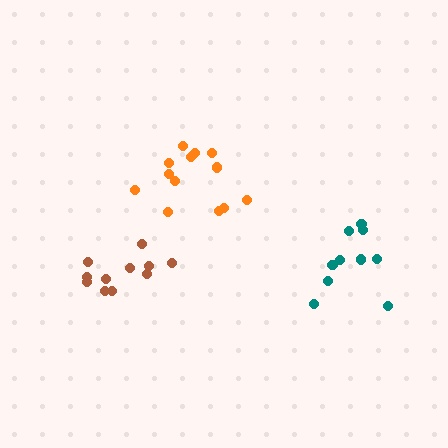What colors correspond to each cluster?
The clusters are colored: teal, brown, orange.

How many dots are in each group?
Group 1: 10 dots, Group 2: 11 dots, Group 3: 13 dots (34 total).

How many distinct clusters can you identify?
There are 3 distinct clusters.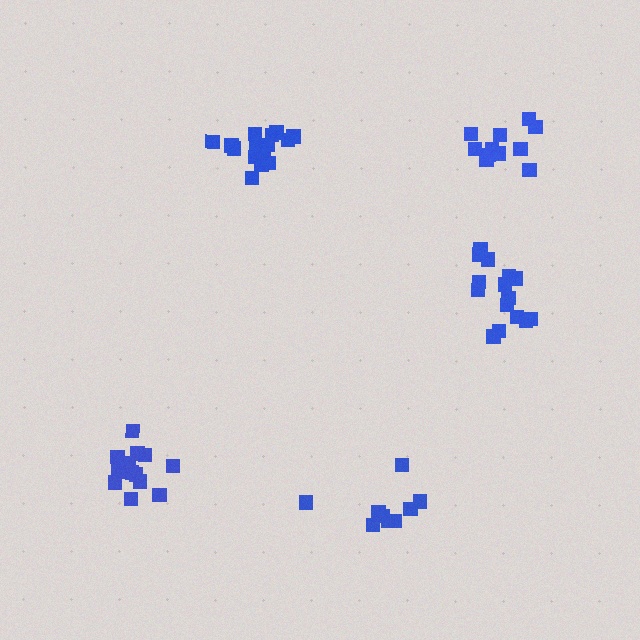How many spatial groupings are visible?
There are 5 spatial groupings.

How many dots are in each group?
Group 1: 15 dots, Group 2: 9 dots, Group 3: 11 dots, Group 4: 15 dots, Group 5: 14 dots (64 total).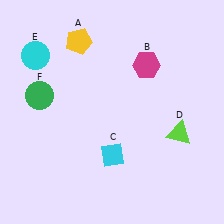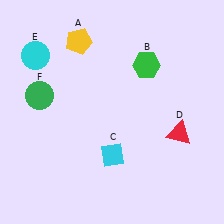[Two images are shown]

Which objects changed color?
B changed from magenta to green. D changed from lime to red.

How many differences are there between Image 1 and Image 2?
There are 2 differences between the two images.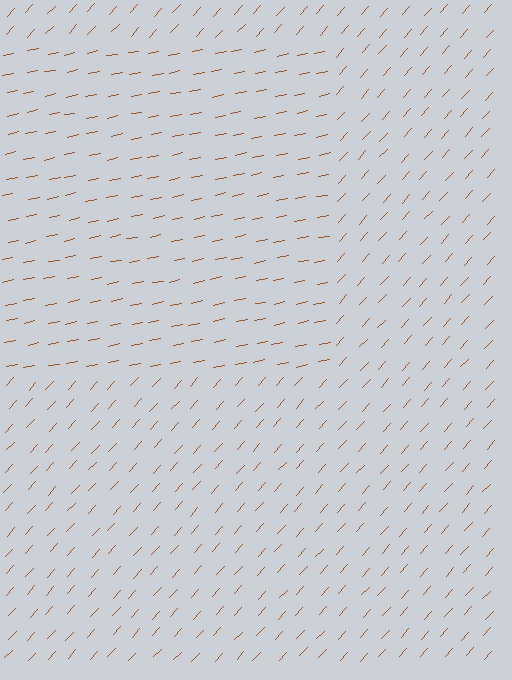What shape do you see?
I see a rectangle.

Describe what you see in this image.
The image is filled with small brown line segments. A rectangle region in the image has lines oriented differently from the surrounding lines, creating a visible texture boundary.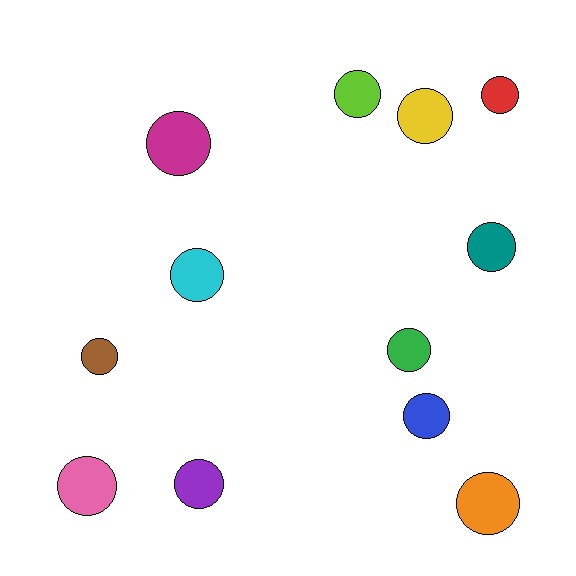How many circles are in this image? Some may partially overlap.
There are 12 circles.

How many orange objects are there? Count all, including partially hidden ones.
There is 1 orange object.